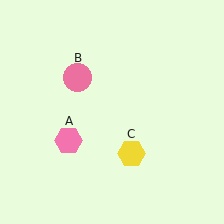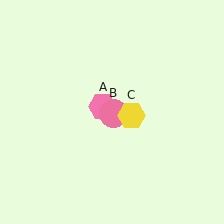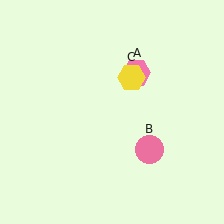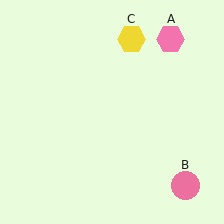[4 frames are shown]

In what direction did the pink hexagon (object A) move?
The pink hexagon (object A) moved up and to the right.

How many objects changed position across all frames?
3 objects changed position: pink hexagon (object A), pink circle (object B), yellow hexagon (object C).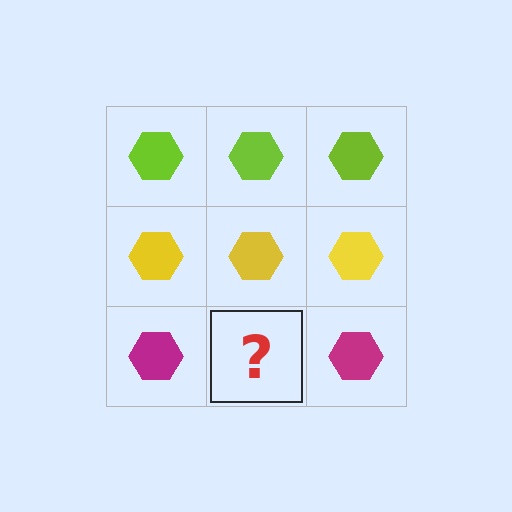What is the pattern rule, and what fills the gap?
The rule is that each row has a consistent color. The gap should be filled with a magenta hexagon.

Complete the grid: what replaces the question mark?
The question mark should be replaced with a magenta hexagon.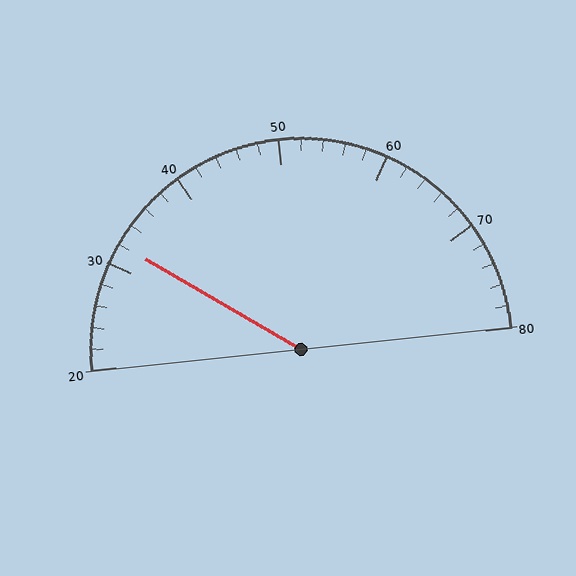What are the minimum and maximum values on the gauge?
The gauge ranges from 20 to 80.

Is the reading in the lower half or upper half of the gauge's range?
The reading is in the lower half of the range (20 to 80).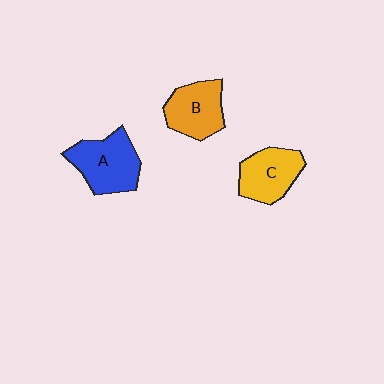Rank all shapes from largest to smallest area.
From largest to smallest: A (blue), B (orange), C (yellow).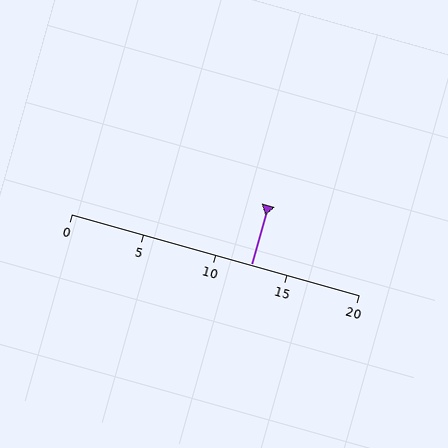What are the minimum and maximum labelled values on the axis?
The axis runs from 0 to 20.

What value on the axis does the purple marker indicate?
The marker indicates approximately 12.5.